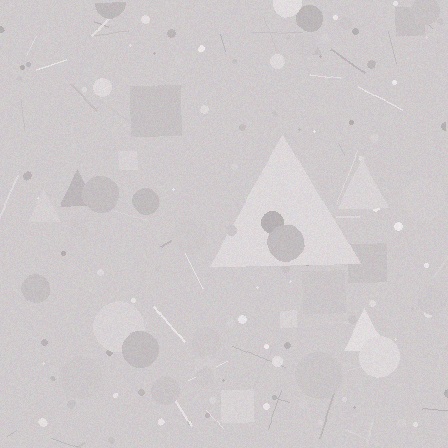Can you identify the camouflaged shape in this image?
The camouflaged shape is a triangle.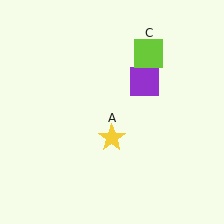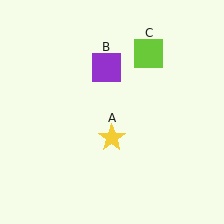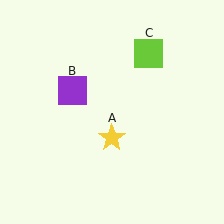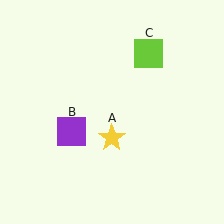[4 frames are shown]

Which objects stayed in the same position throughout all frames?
Yellow star (object A) and lime square (object C) remained stationary.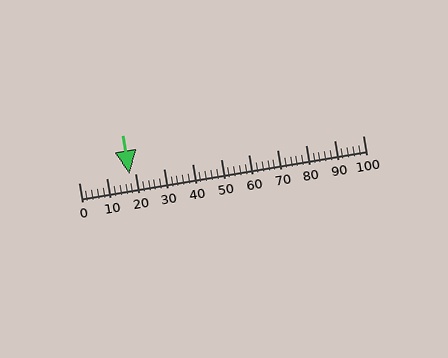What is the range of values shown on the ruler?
The ruler shows values from 0 to 100.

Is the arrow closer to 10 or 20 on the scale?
The arrow is closer to 20.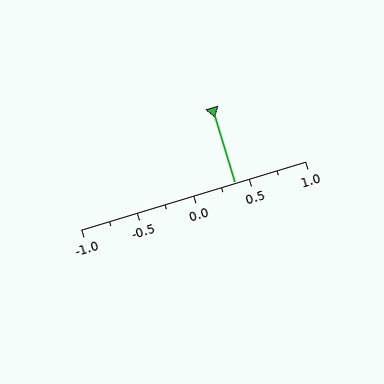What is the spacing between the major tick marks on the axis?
The major ticks are spaced 0.5 apart.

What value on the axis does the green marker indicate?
The marker indicates approximately 0.38.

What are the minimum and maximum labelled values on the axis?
The axis runs from -1.0 to 1.0.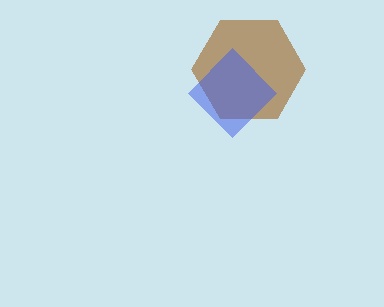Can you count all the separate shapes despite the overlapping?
Yes, there are 2 separate shapes.